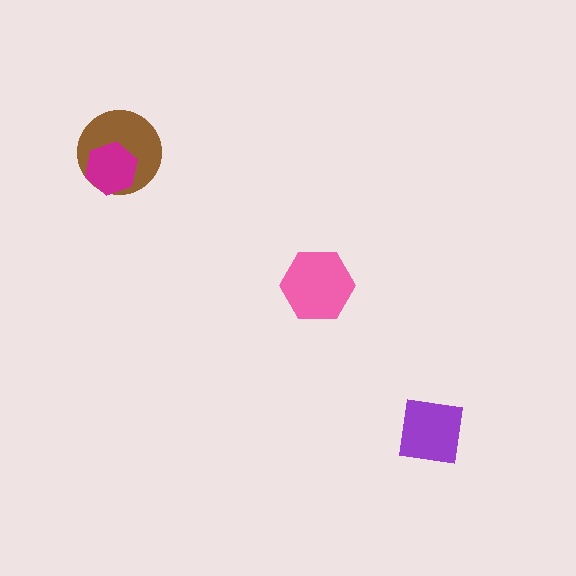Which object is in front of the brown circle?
The magenta hexagon is in front of the brown circle.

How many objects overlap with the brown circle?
1 object overlaps with the brown circle.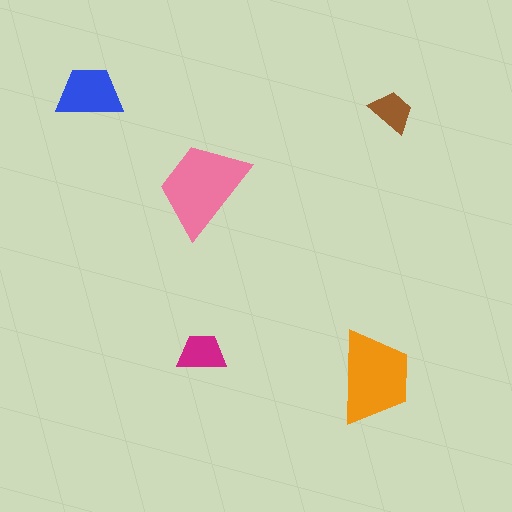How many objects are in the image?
There are 5 objects in the image.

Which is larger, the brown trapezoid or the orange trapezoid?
The orange one.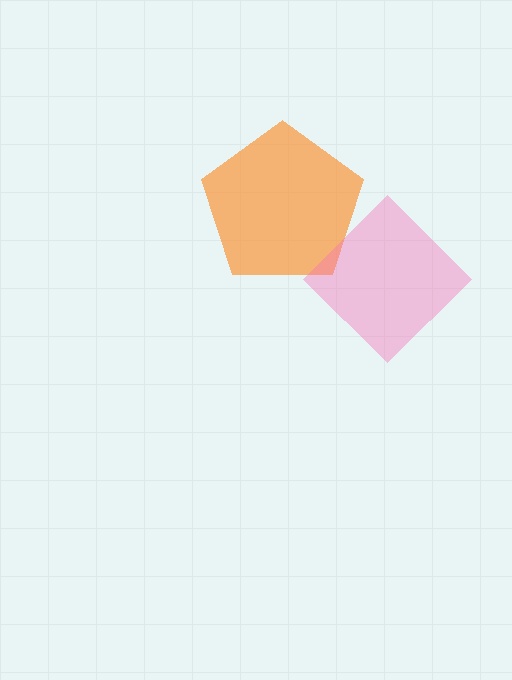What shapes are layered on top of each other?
The layered shapes are: an orange pentagon, a pink diamond.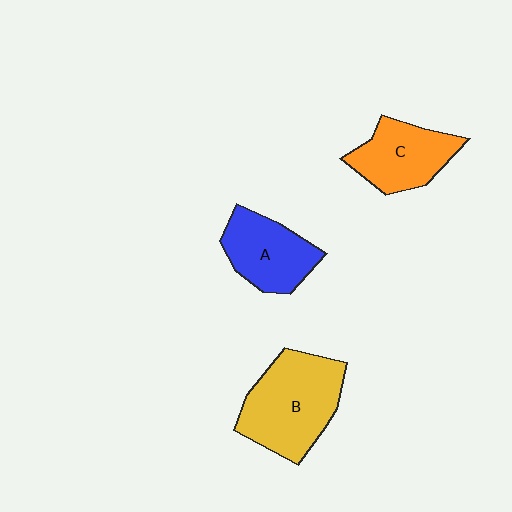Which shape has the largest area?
Shape B (yellow).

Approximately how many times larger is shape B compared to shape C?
Approximately 1.5 times.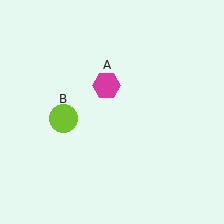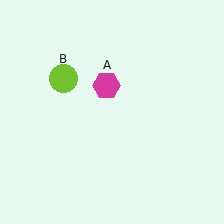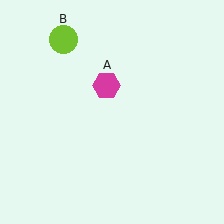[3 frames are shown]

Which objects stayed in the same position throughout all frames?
Magenta hexagon (object A) remained stationary.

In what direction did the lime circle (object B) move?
The lime circle (object B) moved up.